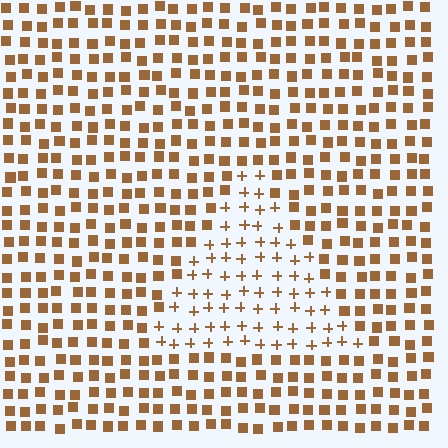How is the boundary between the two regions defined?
The boundary is defined by a change in element shape: plus signs inside vs. squares outside. All elements share the same color and spacing.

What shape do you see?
I see a triangle.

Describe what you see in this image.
The image is filled with small brown elements arranged in a uniform grid. A triangle-shaped region contains plus signs, while the surrounding area contains squares. The boundary is defined purely by the change in element shape.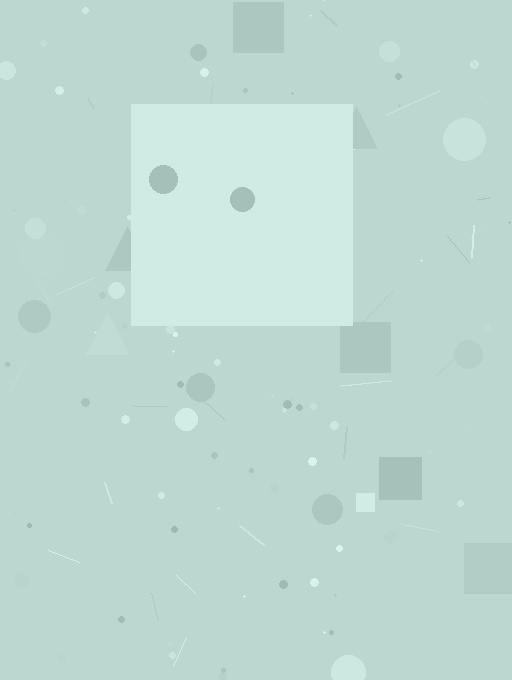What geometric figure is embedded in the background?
A square is embedded in the background.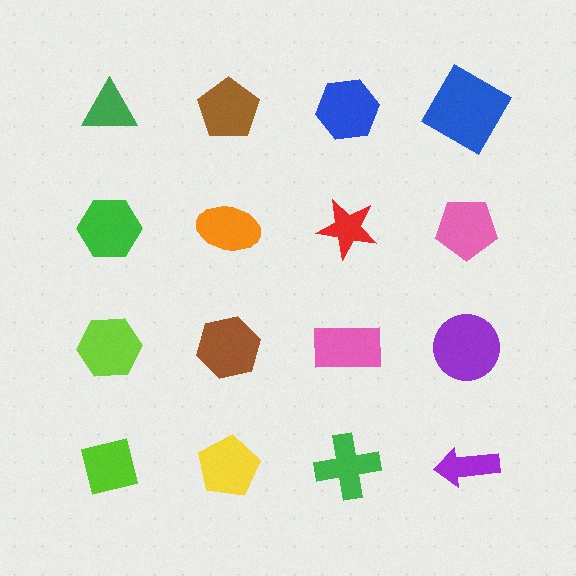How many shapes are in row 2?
4 shapes.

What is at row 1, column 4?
A blue diamond.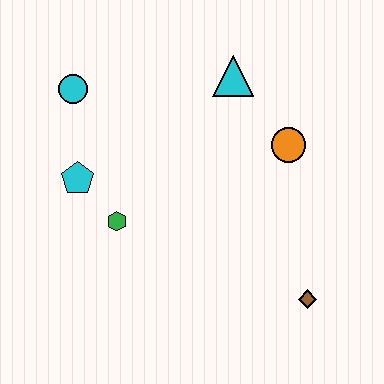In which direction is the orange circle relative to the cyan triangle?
The orange circle is below the cyan triangle.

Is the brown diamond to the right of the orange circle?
Yes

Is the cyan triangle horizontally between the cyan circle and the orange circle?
Yes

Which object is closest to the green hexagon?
The cyan pentagon is closest to the green hexagon.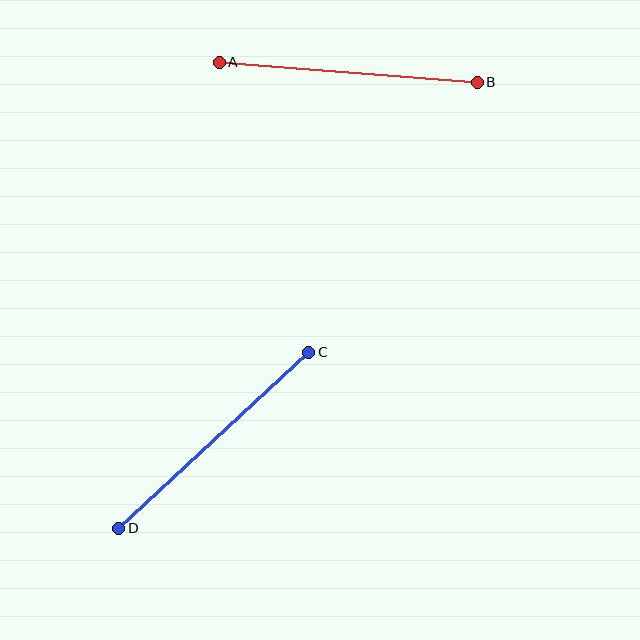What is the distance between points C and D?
The distance is approximately 259 pixels.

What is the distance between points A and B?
The distance is approximately 259 pixels.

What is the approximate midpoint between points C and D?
The midpoint is at approximately (214, 440) pixels.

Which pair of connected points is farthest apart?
Points C and D are farthest apart.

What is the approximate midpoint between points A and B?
The midpoint is at approximately (348, 72) pixels.